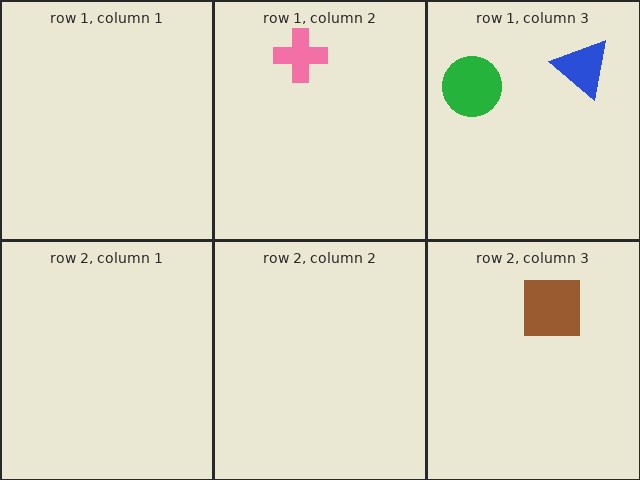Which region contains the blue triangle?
The row 1, column 3 region.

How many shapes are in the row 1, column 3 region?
2.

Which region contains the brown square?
The row 2, column 3 region.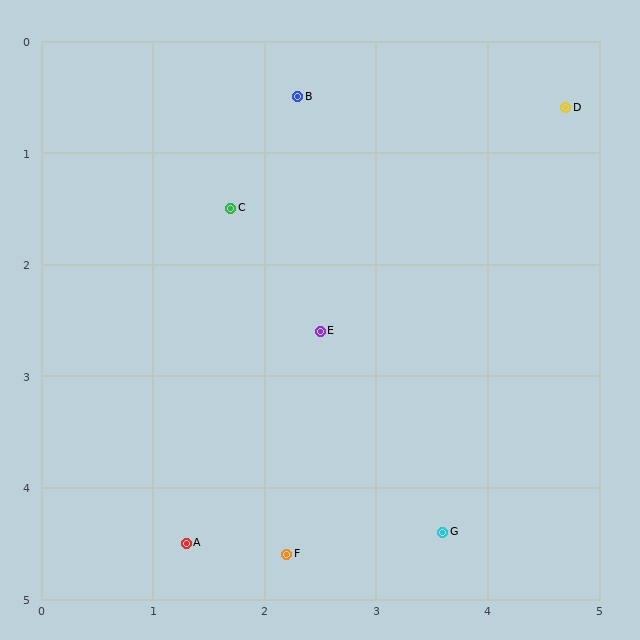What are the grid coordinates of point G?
Point G is at approximately (3.6, 4.4).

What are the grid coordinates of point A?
Point A is at approximately (1.3, 4.5).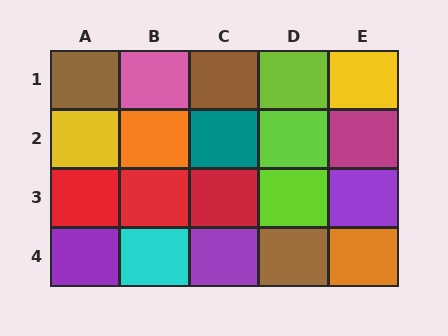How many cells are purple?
3 cells are purple.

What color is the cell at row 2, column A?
Yellow.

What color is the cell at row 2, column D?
Lime.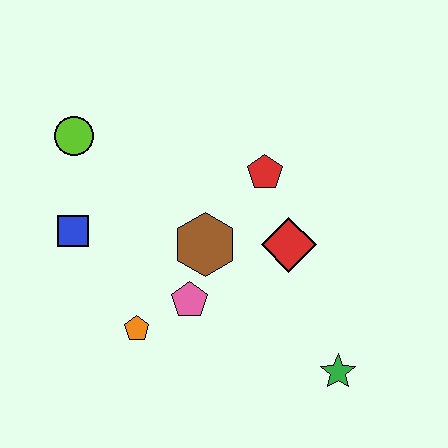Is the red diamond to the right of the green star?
No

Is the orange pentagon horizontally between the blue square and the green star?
Yes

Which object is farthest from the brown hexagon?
The green star is farthest from the brown hexagon.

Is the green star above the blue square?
No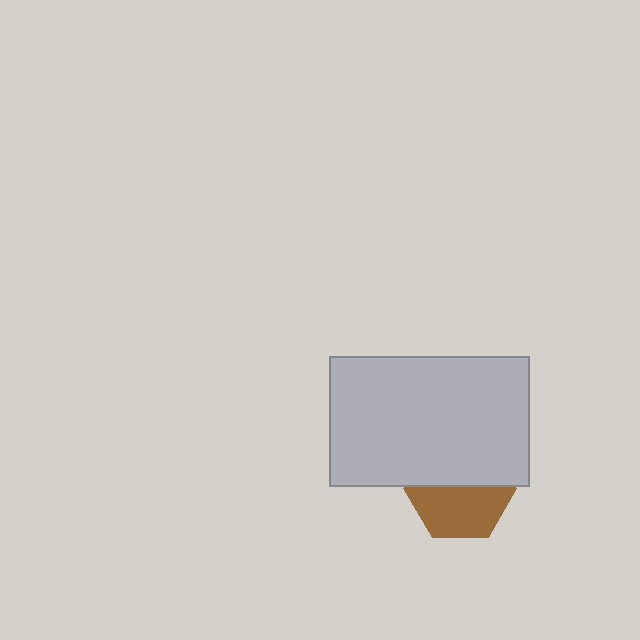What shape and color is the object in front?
The object in front is a light gray rectangle.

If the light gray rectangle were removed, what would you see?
You would see the complete brown hexagon.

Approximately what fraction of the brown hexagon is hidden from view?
Roughly 48% of the brown hexagon is hidden behind the light gray rectangle.